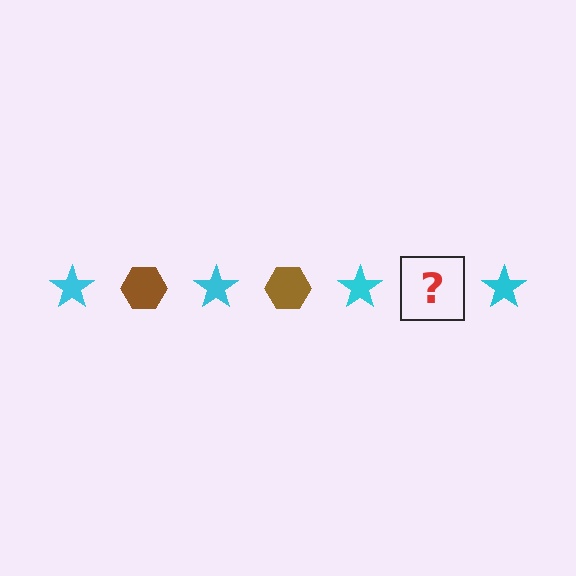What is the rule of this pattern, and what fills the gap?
The rule is that the pattern alternates between cyan star and brown hexagon. The gap should be filled with a brown hexagon.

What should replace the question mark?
The question mark should be replaced with a brown hexagon.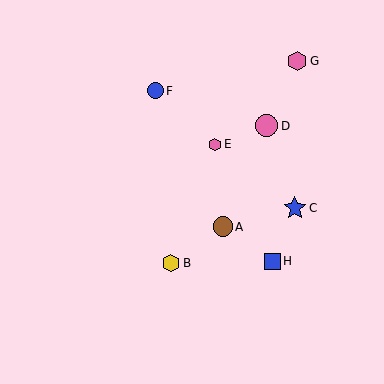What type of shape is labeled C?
Shape C is a blue star.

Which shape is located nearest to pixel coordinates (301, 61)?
The pink hexagon (labeled G) at (297, 61) is nearest to that location.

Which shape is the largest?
The blue star (labeled C) is the largest.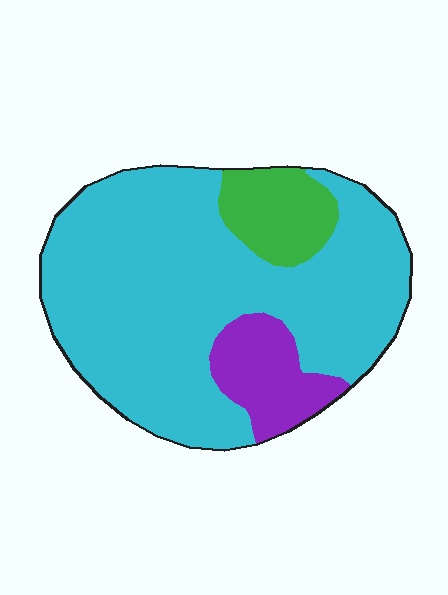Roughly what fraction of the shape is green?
Green covers roughly 10% of the shape.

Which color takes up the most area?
Cyan, at roughly 75%.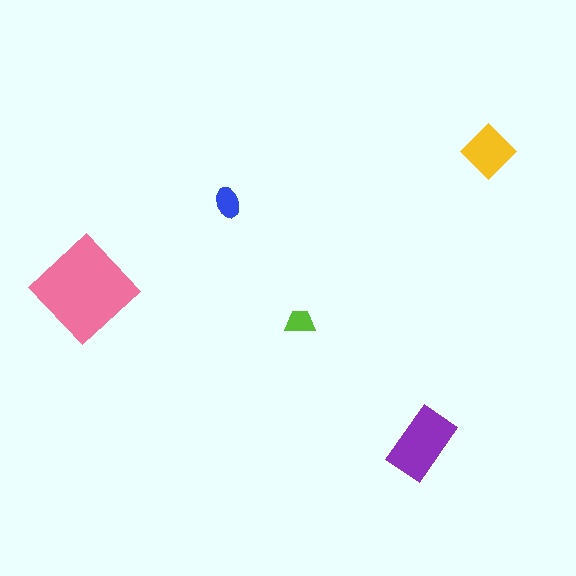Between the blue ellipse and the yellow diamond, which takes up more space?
The yellow diamond.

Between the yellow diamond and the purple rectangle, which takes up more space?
The purple rectangle.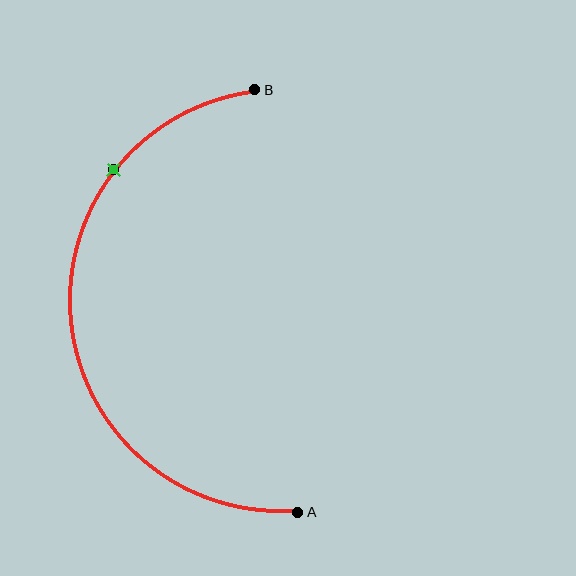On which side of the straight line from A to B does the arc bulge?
The arc bulges to the left of the straight line connecting A and B.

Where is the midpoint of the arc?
The arc midpoint is the point on the curve farthest from the straight line joining A and B. It sits to the left of that line.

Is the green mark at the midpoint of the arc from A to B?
No. The green mark lies on the arc but is closer to endpoint B. The arc midpoint would be at the point on the curve equidistant along the arc from both A and B.